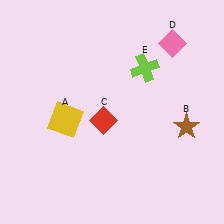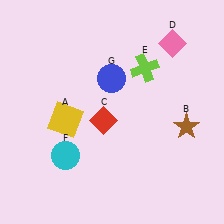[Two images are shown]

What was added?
A cyan circle (F), a blue circle (G) were added in Image 2.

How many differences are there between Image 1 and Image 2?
There are 2 differences between the two images.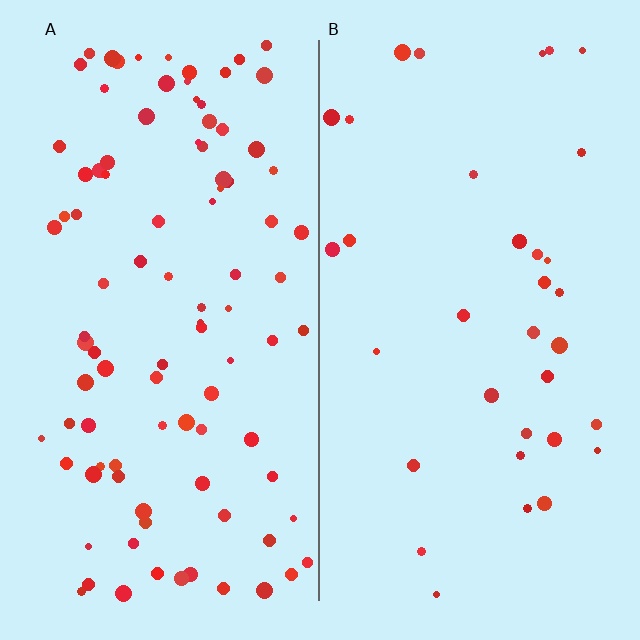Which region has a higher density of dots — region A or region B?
A (the left).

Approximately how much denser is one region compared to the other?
Approximately 2.9× — region A over region B.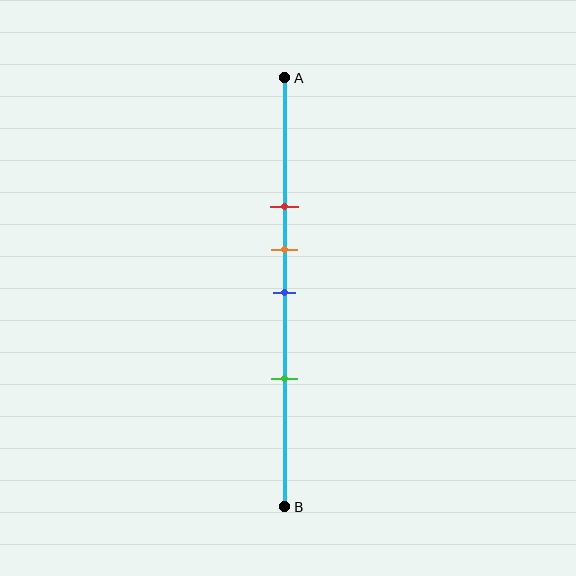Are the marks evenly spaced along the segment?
No, the marks are not evenly spaced.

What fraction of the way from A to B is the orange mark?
The orange mark is approximately 40% (0.4) of the way from A to B.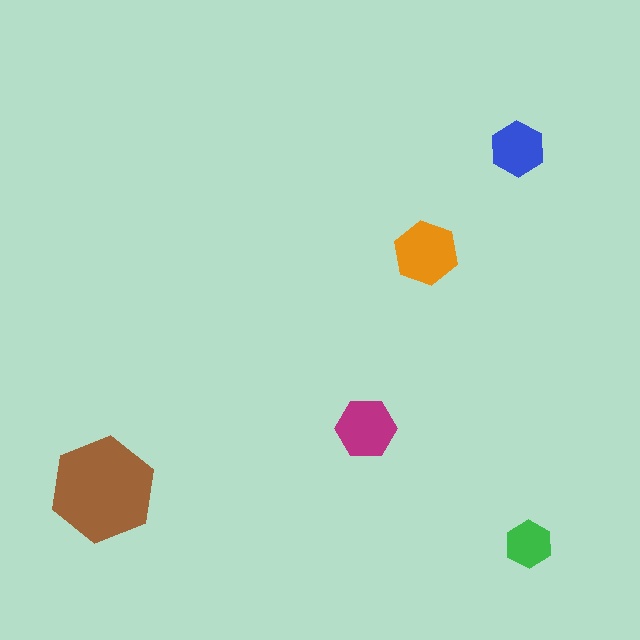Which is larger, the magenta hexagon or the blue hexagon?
The magenta one.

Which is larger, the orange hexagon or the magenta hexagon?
The orange one.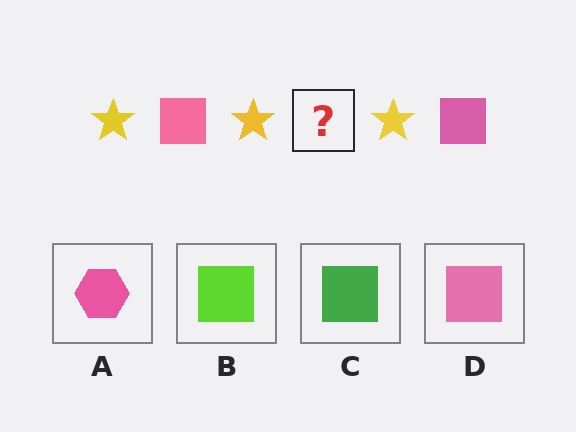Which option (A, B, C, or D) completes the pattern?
D.